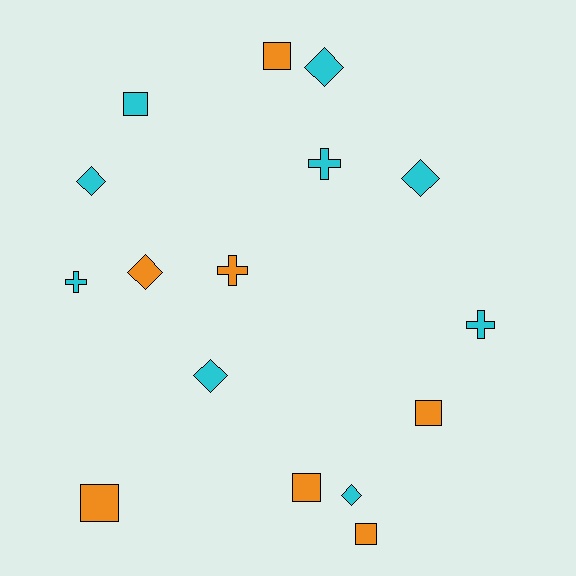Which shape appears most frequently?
Square, with 6 objects.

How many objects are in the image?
There are 16 objects.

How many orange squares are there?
There are 5 orange squares.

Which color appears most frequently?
Cyan, with 9 objects.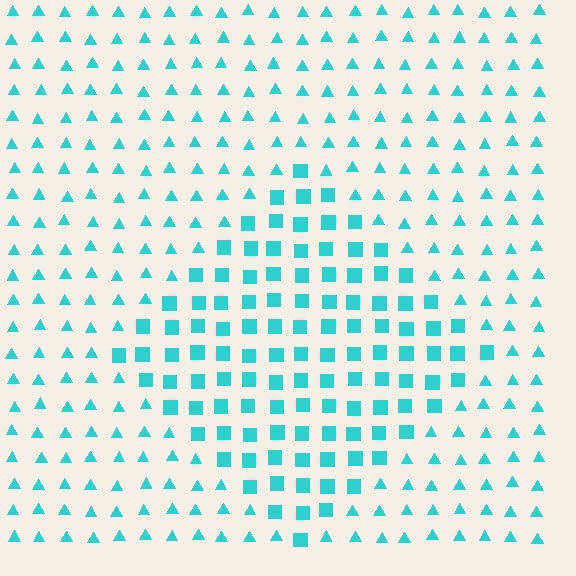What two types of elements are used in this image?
The image uses squares inside the diamond region and triangles outside it.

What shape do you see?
I see a diamond.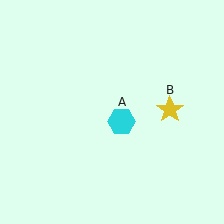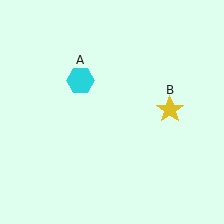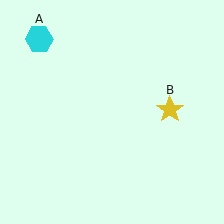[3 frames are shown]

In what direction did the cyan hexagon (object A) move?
The cyan hexagon (object A) moved up and to the left.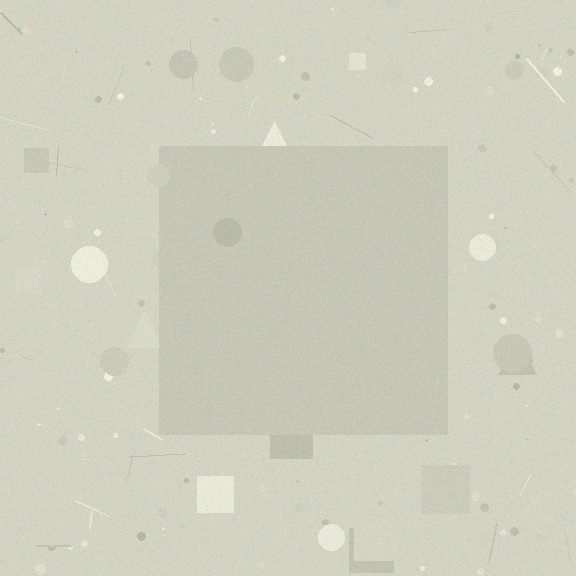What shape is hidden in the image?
A square is hidden in the image.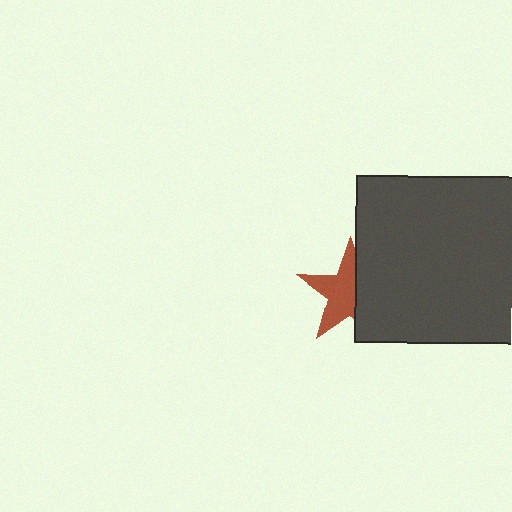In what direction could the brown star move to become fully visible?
The brown star could move left. That would shift it out from behind the dark gray square entirely.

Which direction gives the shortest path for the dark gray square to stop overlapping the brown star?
Moving right gives the shortest separation.